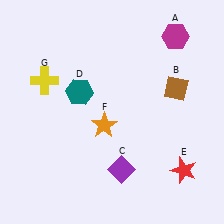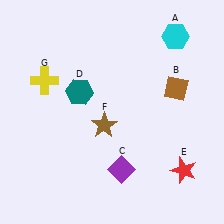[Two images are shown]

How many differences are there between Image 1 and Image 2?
There are 2 differences between the two images.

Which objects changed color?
A changed from magenta to cyan. F changed from orange to brown.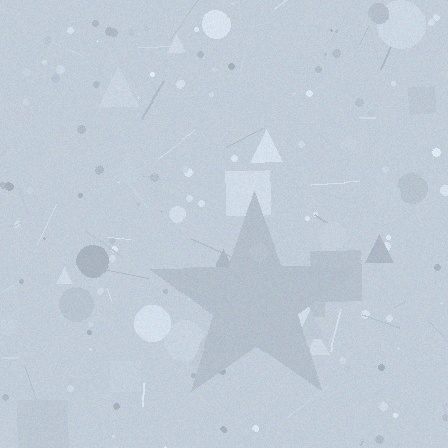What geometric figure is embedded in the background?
A star is embedded in the background.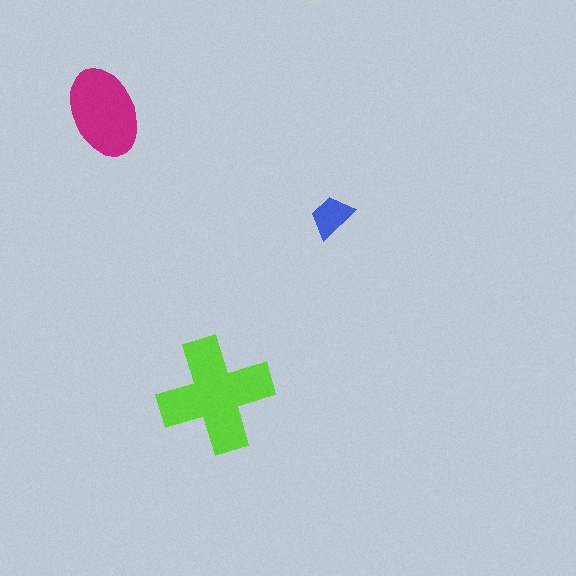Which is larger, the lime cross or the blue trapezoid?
The lime cross.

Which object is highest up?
The magenta ellipse is topmost.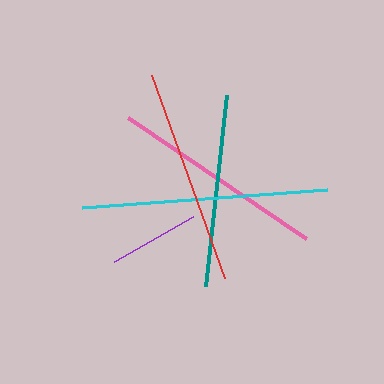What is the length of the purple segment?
The purple segment is approximately 91 pixels long.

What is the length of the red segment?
The red segment is approximately 216 pixels long.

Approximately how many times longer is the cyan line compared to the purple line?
The cyan line is approximately 2.7 times the length of the purple line.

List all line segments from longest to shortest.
From longest to shortest: cyan, red, pink, teal, purple.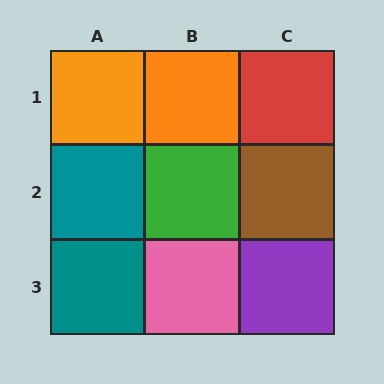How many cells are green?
1 cell is green.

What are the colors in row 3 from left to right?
Teal, pink, purple.